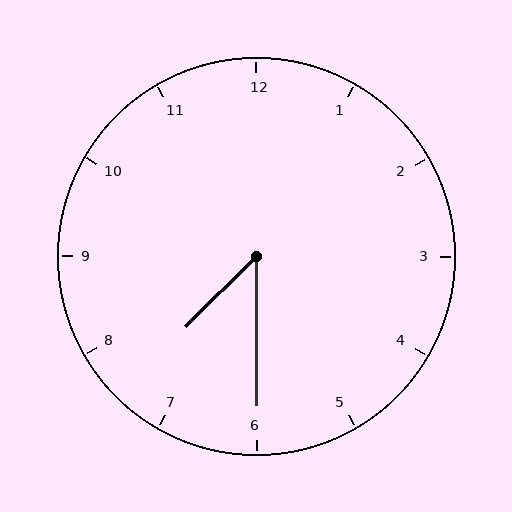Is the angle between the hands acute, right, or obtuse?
It is acute.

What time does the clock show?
7:30.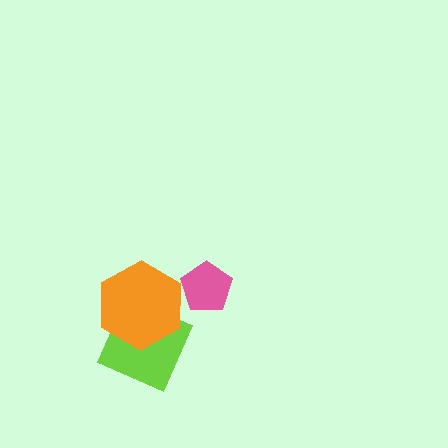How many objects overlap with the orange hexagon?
1 object overlaps with the orange hexagon.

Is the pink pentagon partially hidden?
No, no other shape covers it.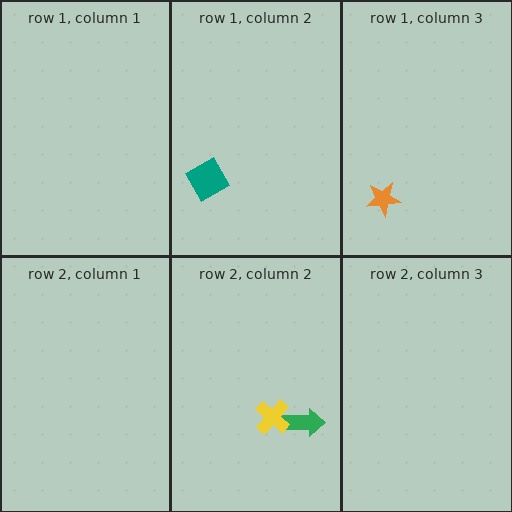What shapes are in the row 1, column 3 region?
The orange star.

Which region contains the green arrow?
The row 2, column 2 region.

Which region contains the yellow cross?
The row 2, column 2 region.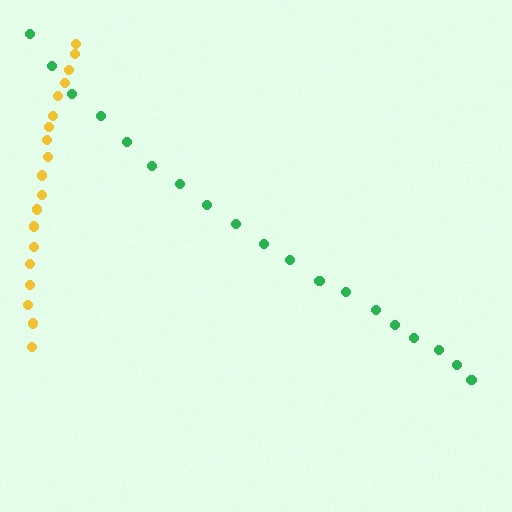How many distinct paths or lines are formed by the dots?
There are 2 distinct paths.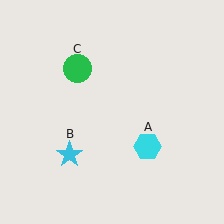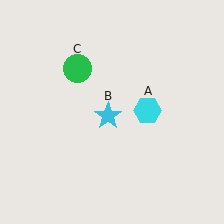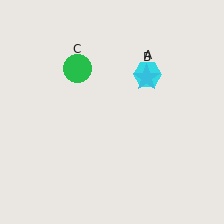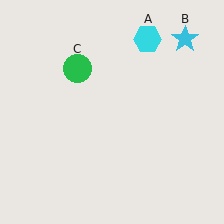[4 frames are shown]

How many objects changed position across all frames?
2 objects changed position: cyan hexagon (object A), cyan star (object B).